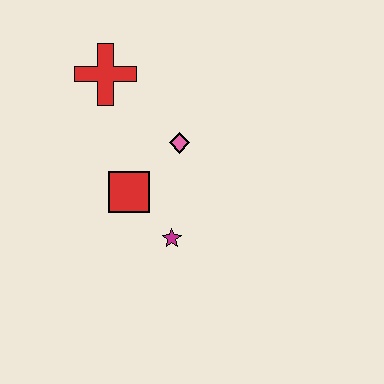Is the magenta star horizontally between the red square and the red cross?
No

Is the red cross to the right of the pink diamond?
No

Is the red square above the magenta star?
Yes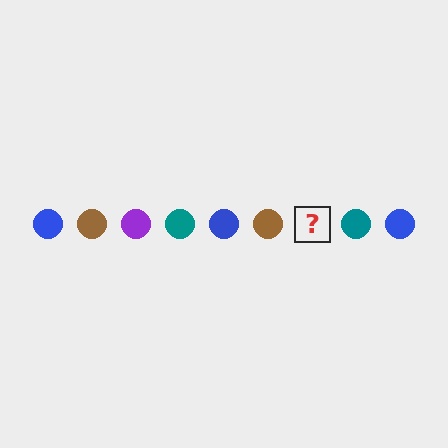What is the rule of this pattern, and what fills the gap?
The rule is that the pattern cycles through blue, brown, purple, teal circles. The gap should be filled with a purple circle.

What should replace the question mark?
The question mark should be replaced with a purple circle.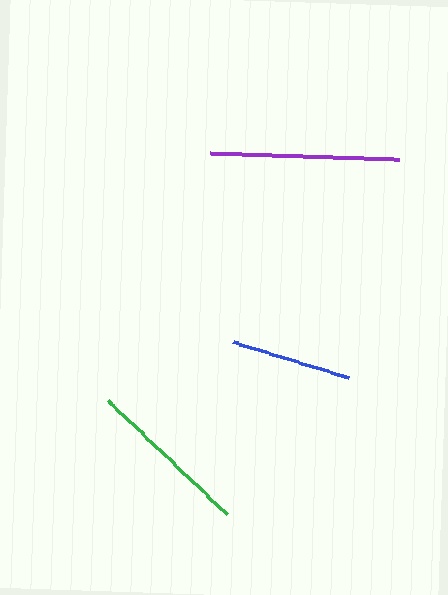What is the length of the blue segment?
The blue segment is approximately 121 pixels long.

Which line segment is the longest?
The purple line is the longest at approximately 189 pixels.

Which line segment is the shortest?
The blue line is the shortest at approximately 121 pixels.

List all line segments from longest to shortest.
From longest to shortest: purple, green, blue.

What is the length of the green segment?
The green segment is approximately 165 pixels long.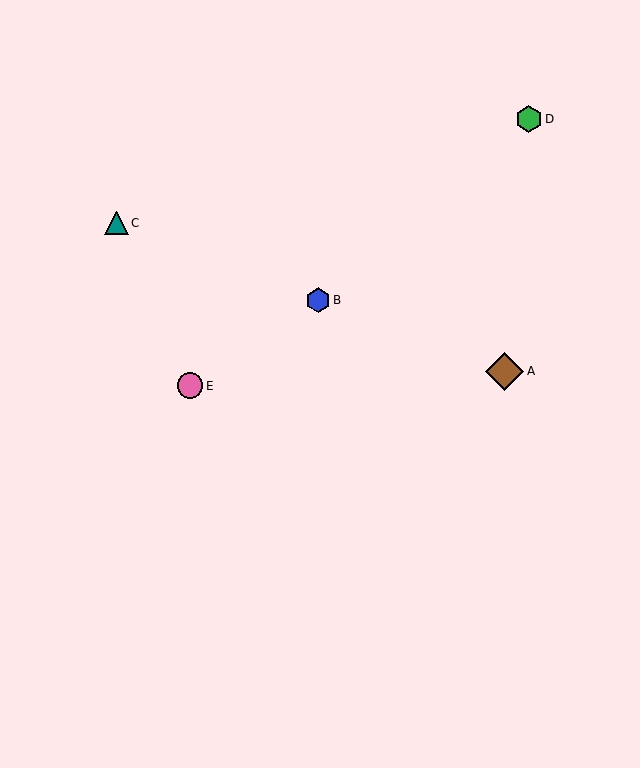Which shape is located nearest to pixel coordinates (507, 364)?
The brown diamond (labeled A) at (504, 371) is nearest to that location.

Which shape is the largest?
The brown diamond (labeled A) is the largest.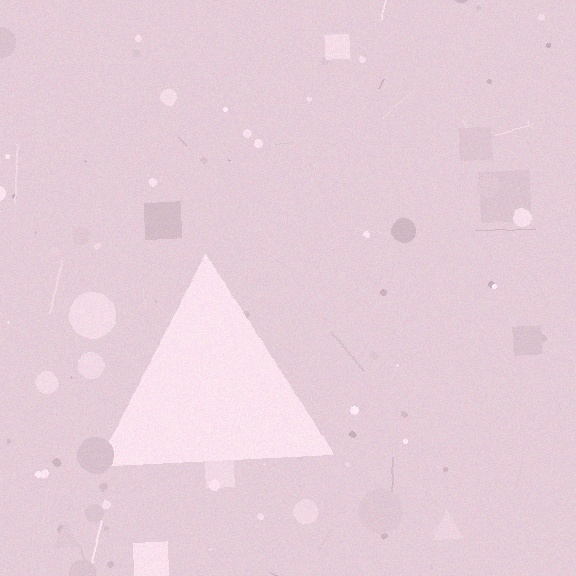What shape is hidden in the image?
A triangle is hidden in the image.